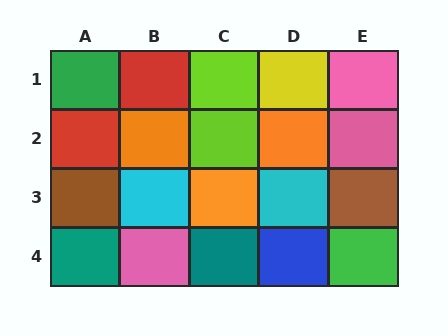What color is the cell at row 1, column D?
Yellow.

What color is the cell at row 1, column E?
Pink.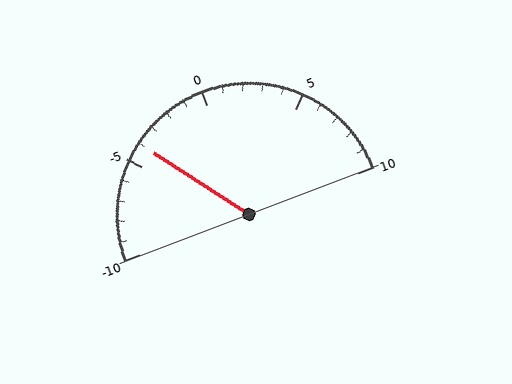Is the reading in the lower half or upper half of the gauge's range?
The reading is in the lower half of the range (-10 to 10).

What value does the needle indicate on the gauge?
The needle indicates approximately -4.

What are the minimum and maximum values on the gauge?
The gauge ranges from -10 to 10.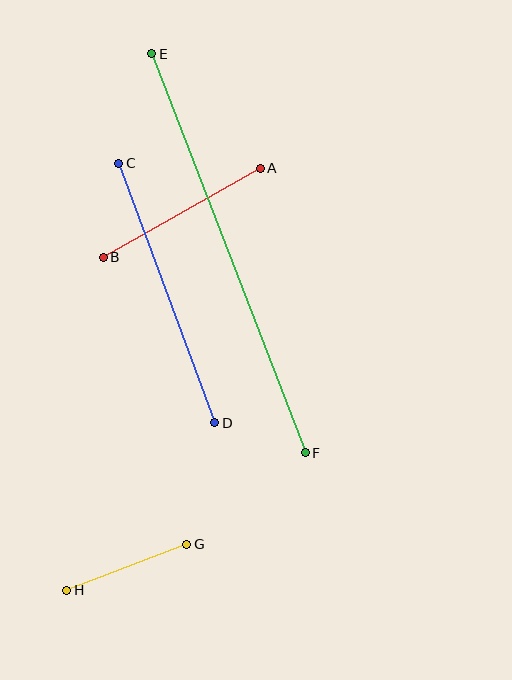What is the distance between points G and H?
The distance is approximately 128 pixels.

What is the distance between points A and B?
The distance is approximately 180 pixels.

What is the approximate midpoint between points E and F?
The midpoint is at approximately (229, 253) pixels.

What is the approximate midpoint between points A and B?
The midpoint is at approximately (182, 213) pixels.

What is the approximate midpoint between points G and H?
The midpoint is at approximately (127, 567) pixels.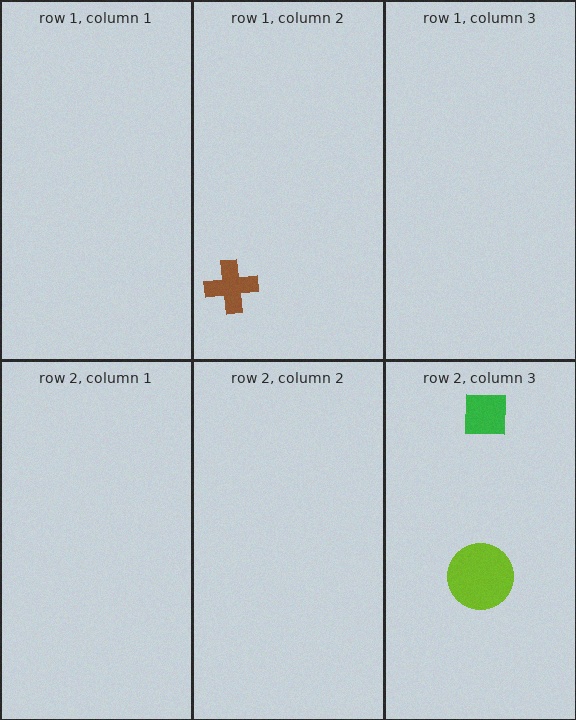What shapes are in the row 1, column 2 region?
The brown cross.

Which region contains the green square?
The row 2, column 3 region.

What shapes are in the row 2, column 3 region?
The lime circle, the green square.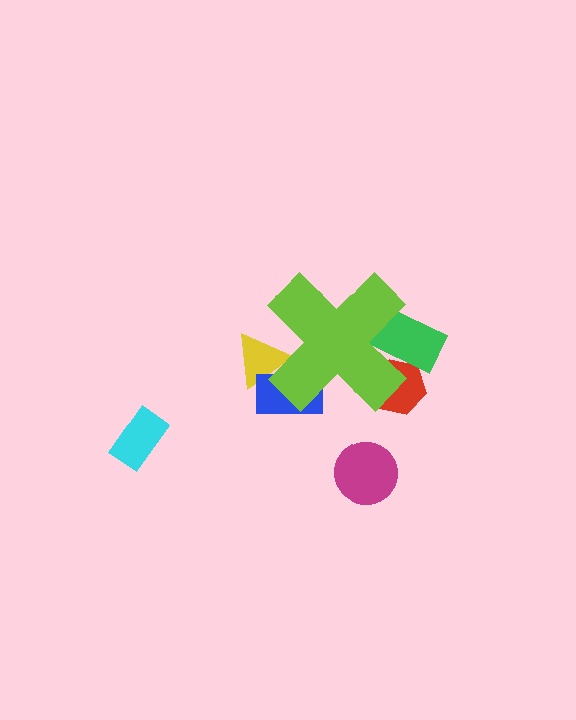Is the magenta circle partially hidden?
No, the magenta circle is fully visible.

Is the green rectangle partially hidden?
Yes, the green rectangle is partially hidden behind the lime cross.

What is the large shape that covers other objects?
A lime cross.